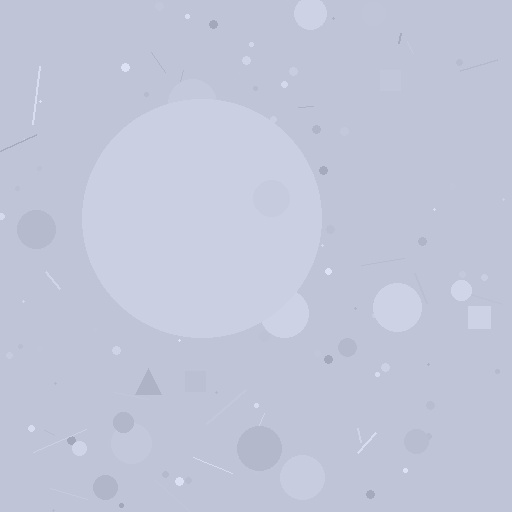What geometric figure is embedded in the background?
A circle is embedded in the background.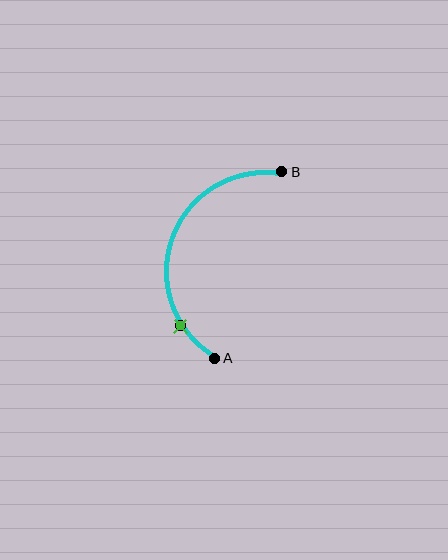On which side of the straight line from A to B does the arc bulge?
The arc bulges to the left of the straight line connecting A and B.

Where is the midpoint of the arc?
The arc midpoint is the point on the curve farthest from the straight line joining A and B. It sits to the left of that line.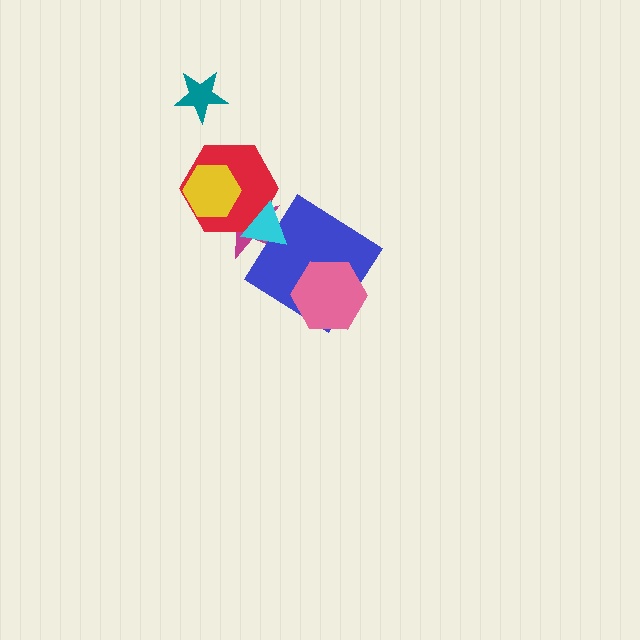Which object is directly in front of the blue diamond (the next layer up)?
The pink hexagon is directly in front of the blue diamond.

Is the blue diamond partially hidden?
Yes, it is partially covered by another shape.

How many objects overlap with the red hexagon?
3 objects overlap with the red hexagon.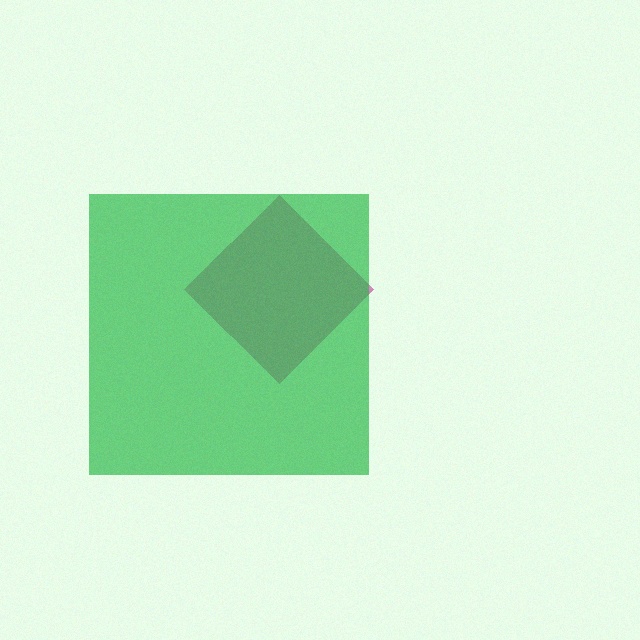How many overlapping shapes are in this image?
There are 2 overlapping shapes in the image.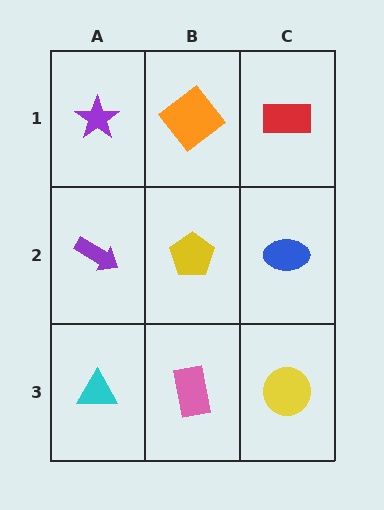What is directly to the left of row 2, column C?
A yellow pentagon.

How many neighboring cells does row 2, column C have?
3.